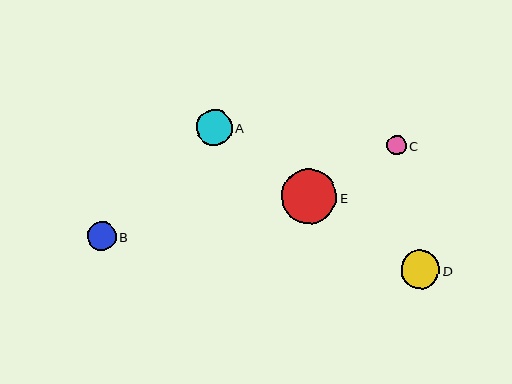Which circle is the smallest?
Circle C is the smallest with a size of approximately 19 pixels.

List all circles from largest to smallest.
From largest to smallest: E, D, A, B, C.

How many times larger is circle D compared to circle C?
Circle D is approximately 2.0 times the size of circle C.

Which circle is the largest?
Circle E is the largest with a size of approximately 56 pixels.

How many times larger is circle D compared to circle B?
Circle D is approximately 1.3 times the size of circle B.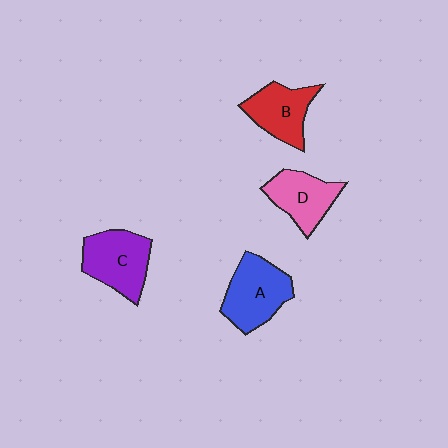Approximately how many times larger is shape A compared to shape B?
Approximately 1.2 times.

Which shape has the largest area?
Shape A (blue).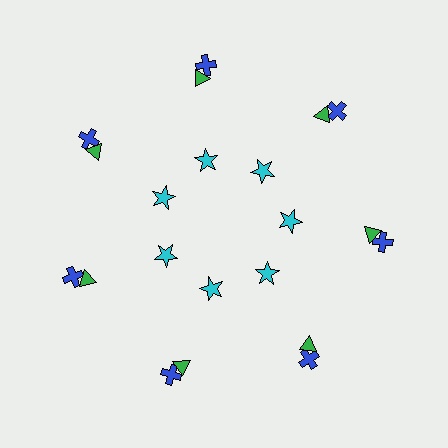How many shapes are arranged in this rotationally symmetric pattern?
There are 21 shapes, arranged in 7 groups of 3.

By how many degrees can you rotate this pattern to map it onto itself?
The pattern maps onto itself every 51 degrees of rotation.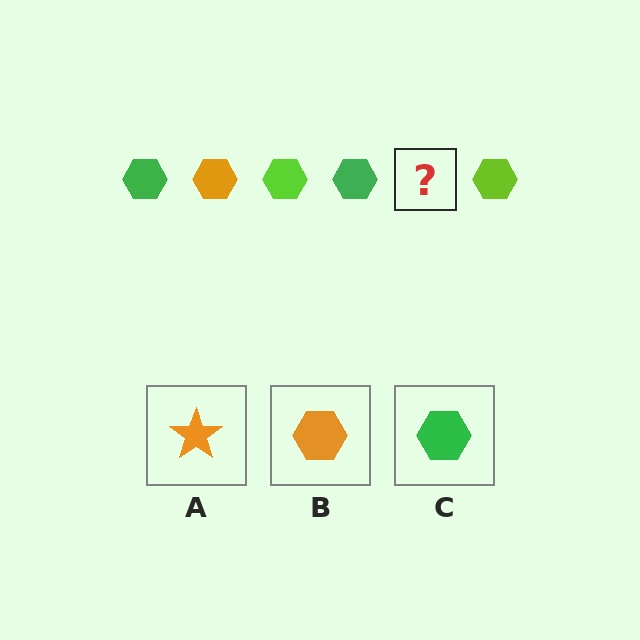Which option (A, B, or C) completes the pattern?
B.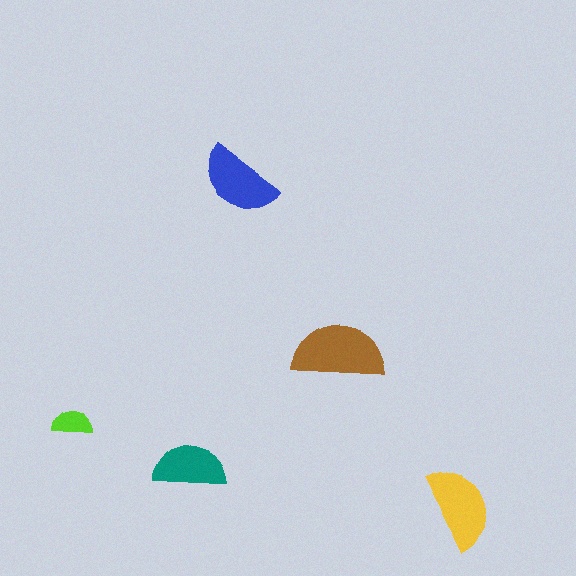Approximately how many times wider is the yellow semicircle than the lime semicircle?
About 2 times wider.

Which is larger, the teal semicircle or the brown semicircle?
The brown one.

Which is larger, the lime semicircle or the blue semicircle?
The blue one.